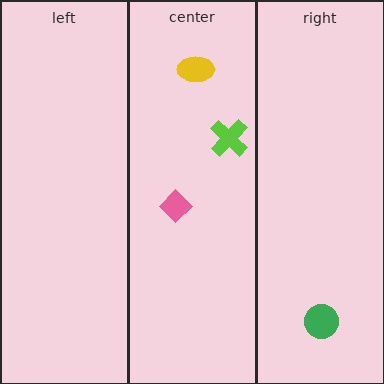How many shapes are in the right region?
1.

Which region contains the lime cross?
The center region.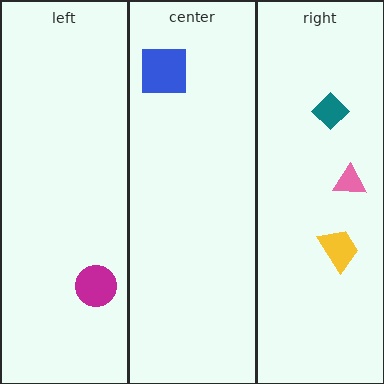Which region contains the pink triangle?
The right region.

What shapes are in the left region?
The magenta circle.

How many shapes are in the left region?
1.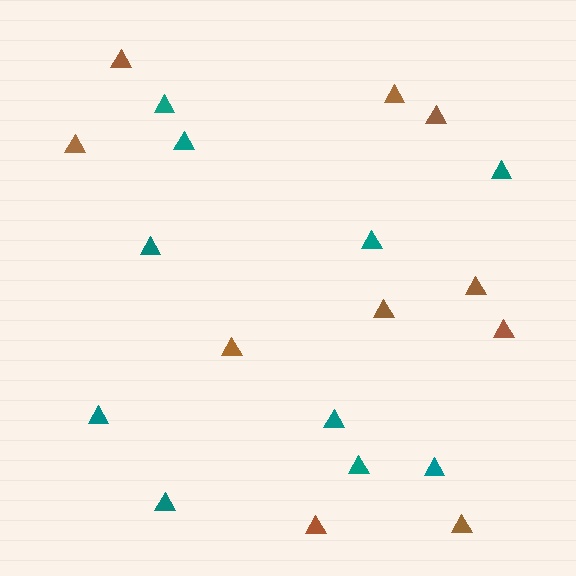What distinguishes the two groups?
There are 2 groups: one group of brown triangles (10) and one group of teal triangles (10).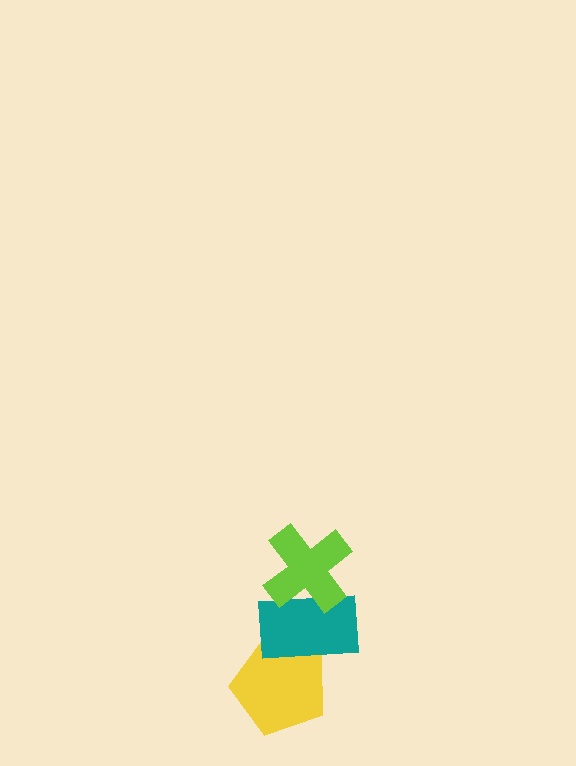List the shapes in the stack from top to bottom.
From top to bottom: the lime cross, the teal rectangle, the yellow pentagon.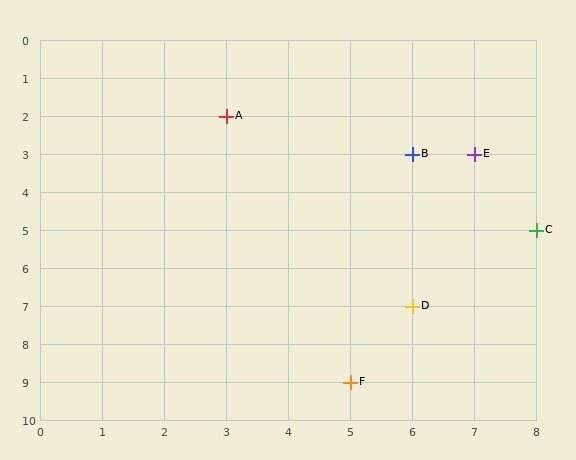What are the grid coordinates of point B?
Point B is at grid coordinates (6, 3).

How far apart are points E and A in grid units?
Points E and A are 4 columns and 1 row apart (about 4.1 grid units diagonally).